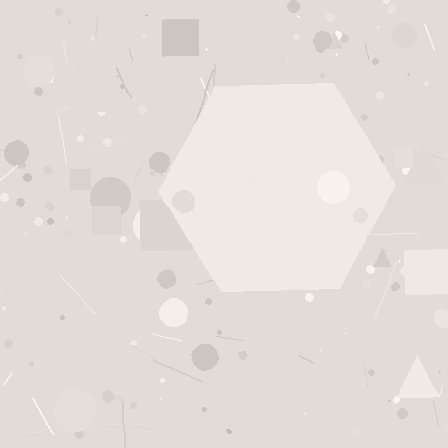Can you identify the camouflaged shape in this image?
The camouflaged shape is a hexagon.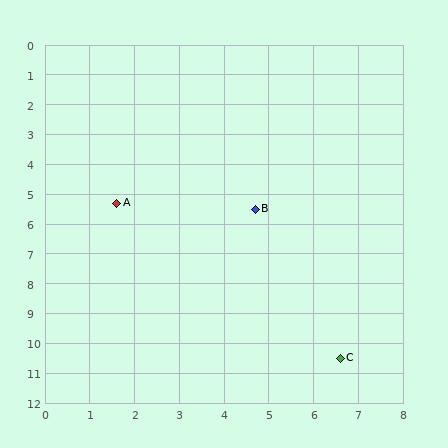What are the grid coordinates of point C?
Point C is at approximately (6.6, 10.5).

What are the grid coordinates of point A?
Point A is at approximately (1.6, 5.3).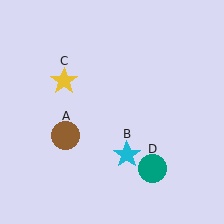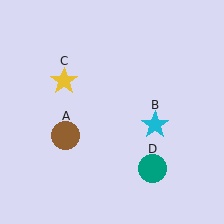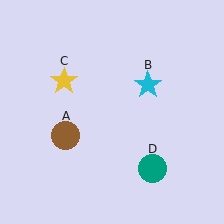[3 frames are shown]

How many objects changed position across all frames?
1 object changed position: cyan star (object B).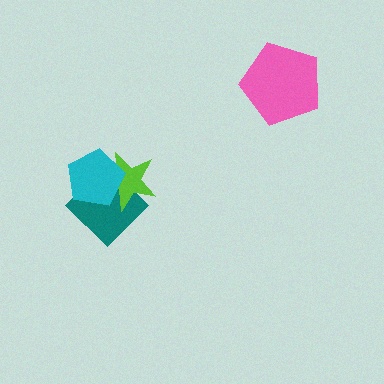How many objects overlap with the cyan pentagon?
2 objects overlap with the cyan pentagon.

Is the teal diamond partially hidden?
Yes, it is partially covered by another shape.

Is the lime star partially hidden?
Yes, it is partially covered by another shape.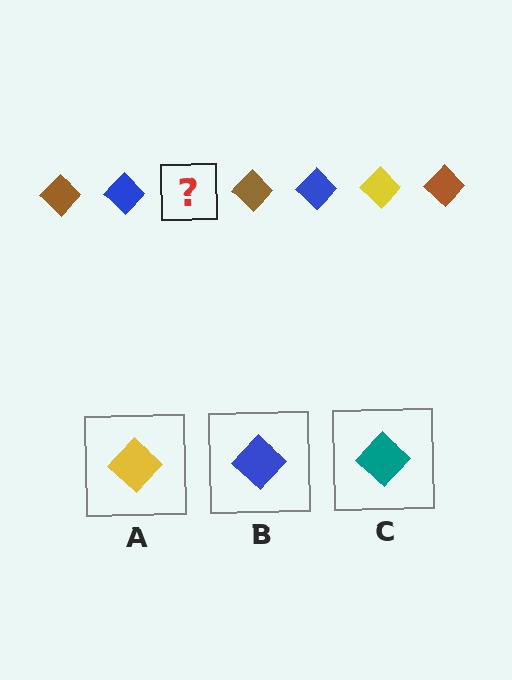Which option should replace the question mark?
Option A.